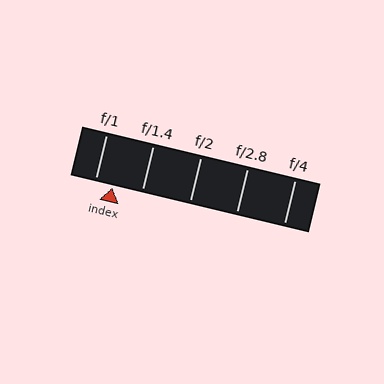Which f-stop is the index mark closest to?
The index mark is closest to f/1.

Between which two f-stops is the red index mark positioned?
The index mark is between f/1 and f/1.4.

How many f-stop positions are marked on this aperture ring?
There are 5 f-stop positions marked.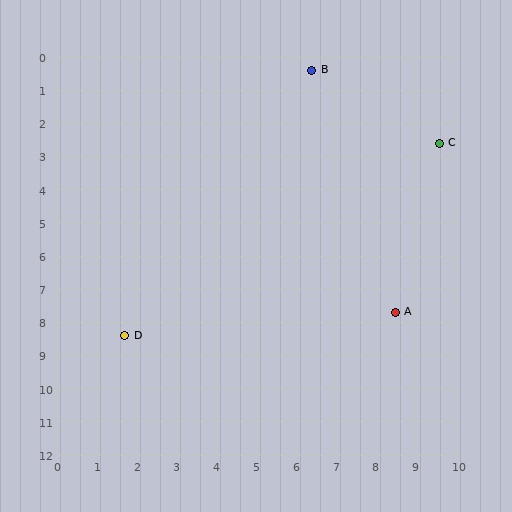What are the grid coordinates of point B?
Point B is at approximately (6.4, 0.4).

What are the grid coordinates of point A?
Point A is at approximately (8.5, 7.7).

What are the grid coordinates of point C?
Point C is at approximately (9.6, 2.6).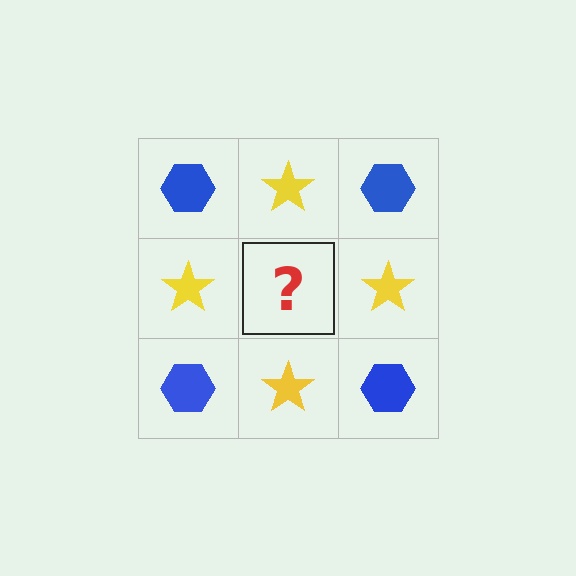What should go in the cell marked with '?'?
The missing cell should contain a blue hexagon.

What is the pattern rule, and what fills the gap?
The rule is that it alternates blue hexagon and yellow star in a checkerboard pattern. The gap should be filled with a blue hexagon.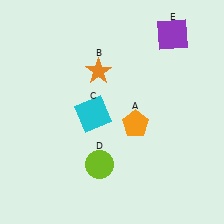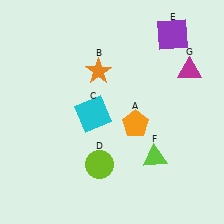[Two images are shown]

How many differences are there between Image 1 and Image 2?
There are 2 differences between the two images.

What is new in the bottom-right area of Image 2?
A lime triangle (F) was added in the bottom-right area of Image 2.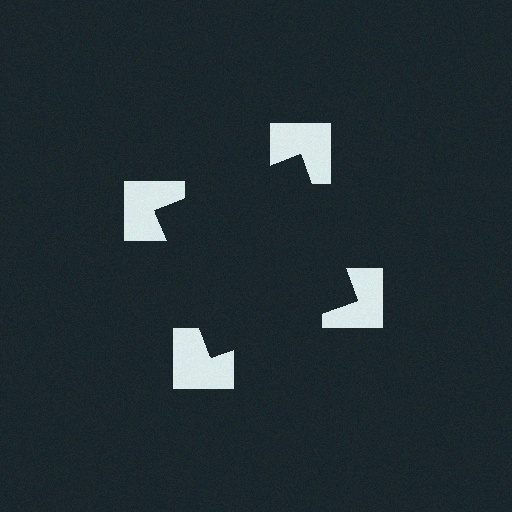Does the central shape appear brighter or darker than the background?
It typically appears slightly darker than the background, even though no actual brightness change is drawn.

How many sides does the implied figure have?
4 sides.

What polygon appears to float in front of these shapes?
An illusory square — its edges are inferred from the aligned wedge cuts in the notched squares, not physically drawn.